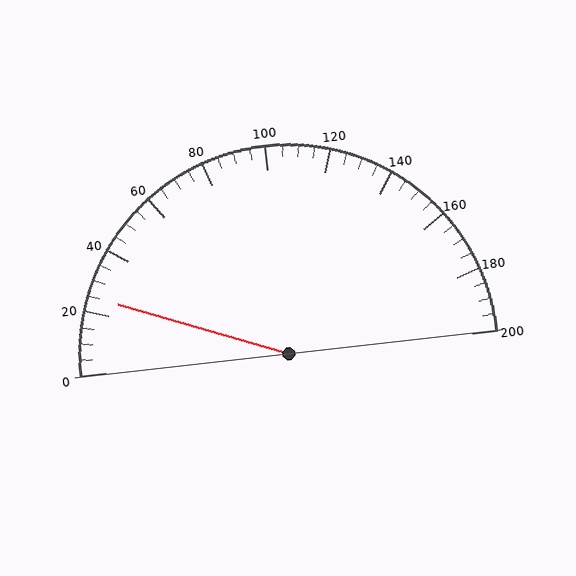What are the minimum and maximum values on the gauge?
The gauge ranges from 0 to 200.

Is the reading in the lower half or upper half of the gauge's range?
The reading is in the lower half of the range (0 to 200).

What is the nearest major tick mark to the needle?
The nearest major tick mark is 20.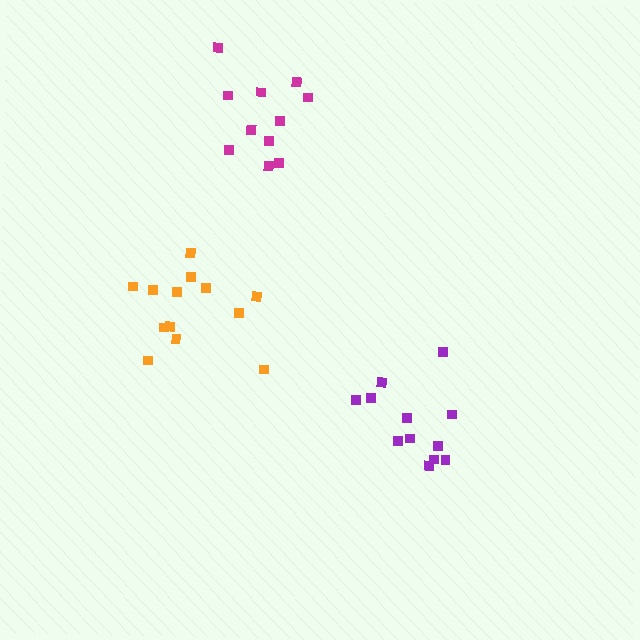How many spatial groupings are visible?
There are 3 spatial groupings.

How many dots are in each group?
Group 1: 12 dots, Group 2: 13 dots, Group 3: 11 dots (36 total).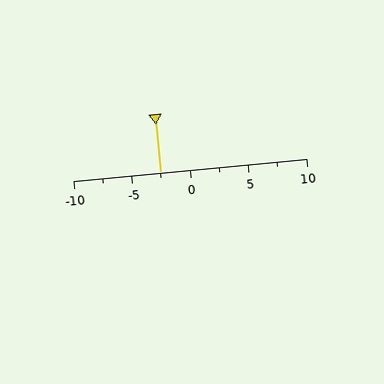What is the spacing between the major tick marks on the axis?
The major ticks are spaced 5 apart.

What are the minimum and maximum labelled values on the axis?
The axis runs from -10 to 10.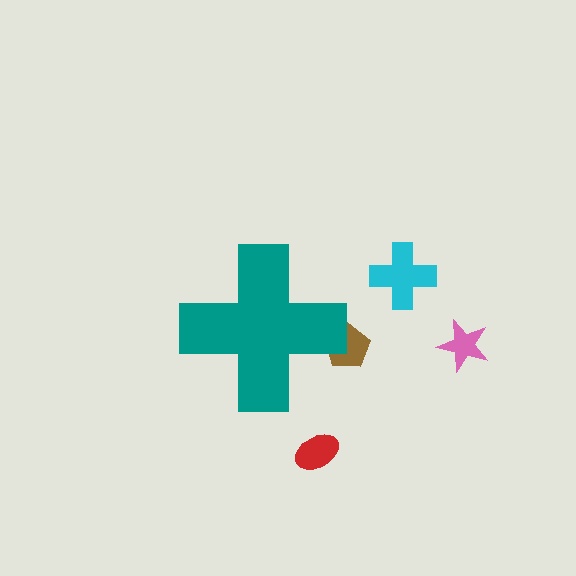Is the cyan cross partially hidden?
No, the cyan cross is fully visible.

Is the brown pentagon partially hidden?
Yes, the brown pentagon is partially hidden behind the teal cross.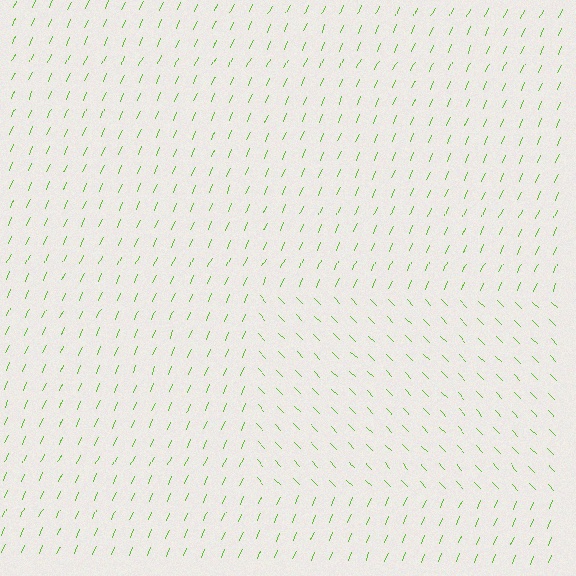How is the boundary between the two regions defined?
The boundary is defined purely by a change in line orientation (approximately 68 degrees difference). All lines are the same color and thickness.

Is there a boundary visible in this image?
Yes, there is a texture boundary formed by a change in line orientation.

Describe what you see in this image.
The image is filled with small lime line segments. A rectangle region in the image has lines oriented differently from the surrounding lines, creating a visible texture boundary.